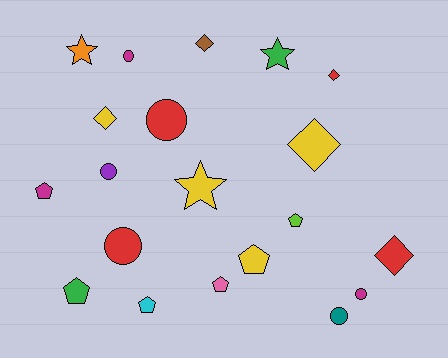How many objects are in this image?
There are 20 objects.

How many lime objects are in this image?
There is 1 lime object.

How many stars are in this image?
There are 3 stars.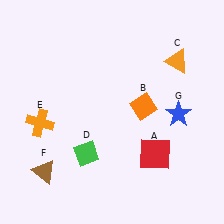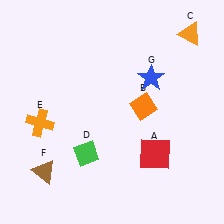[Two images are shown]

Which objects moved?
The objects that moved are: the orange triangle (C), the blue star (G).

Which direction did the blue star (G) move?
The blue star (G) moved up.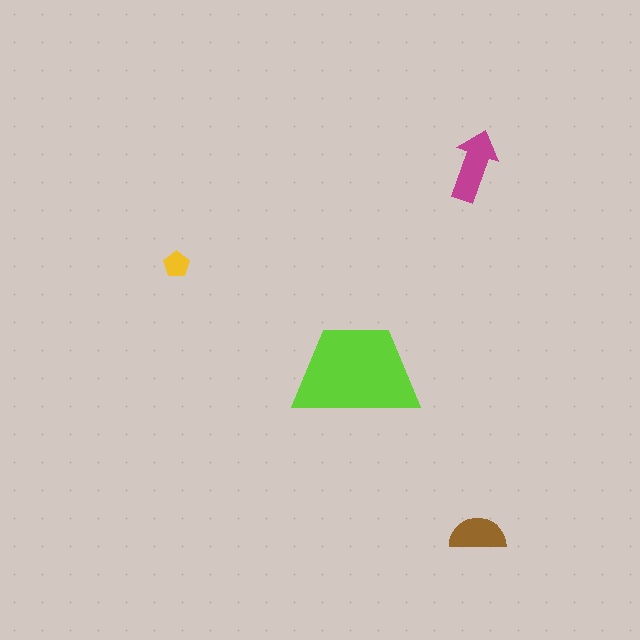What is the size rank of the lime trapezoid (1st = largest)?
1st.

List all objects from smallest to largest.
The yellow pentagon, the brown semicircle, the magenta arrow, the lime trapezoid.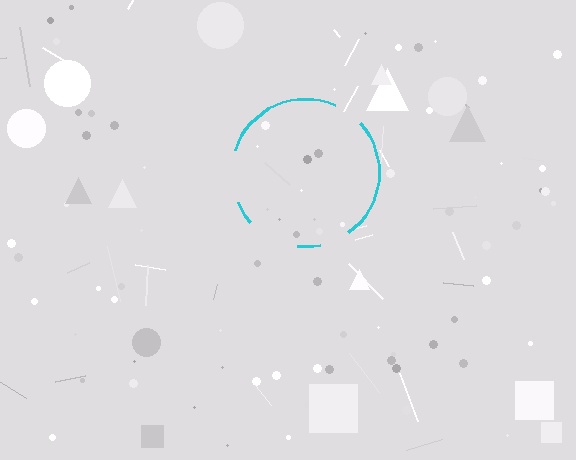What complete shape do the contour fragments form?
The contour fragments form a circle.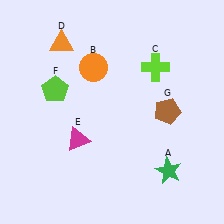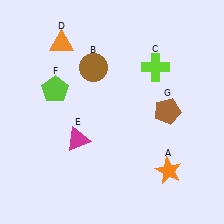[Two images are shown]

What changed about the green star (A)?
In Image 1, A is green. In Image 2, it changed to orange.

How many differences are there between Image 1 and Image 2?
There are 2 differences between the two images.